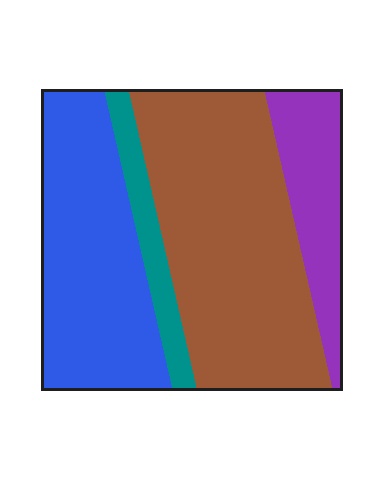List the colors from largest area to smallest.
From largest to smallest: brown, blue, purple, teal.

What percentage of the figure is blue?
Blue takes up about one third (1/3) of the figure.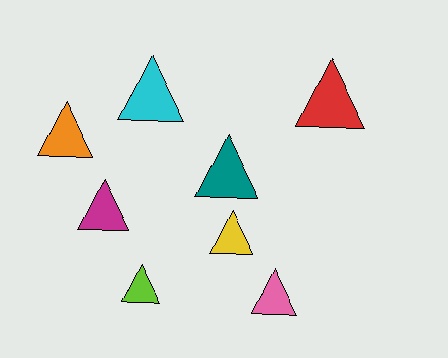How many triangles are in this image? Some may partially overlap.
There are 8 triangles.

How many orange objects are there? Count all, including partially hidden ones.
There is 1 orange object.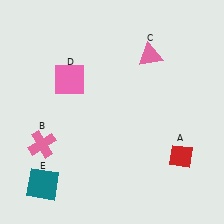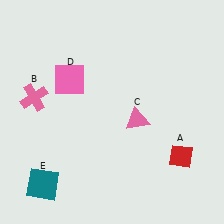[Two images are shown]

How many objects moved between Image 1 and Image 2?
2 objects moved between the two images.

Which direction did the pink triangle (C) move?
The pink triangle (C) moved down.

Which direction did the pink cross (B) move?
The pink cross (B) moved up.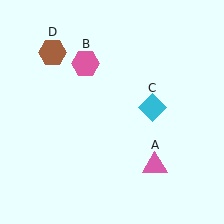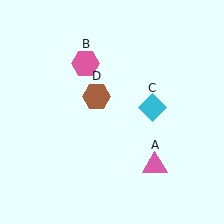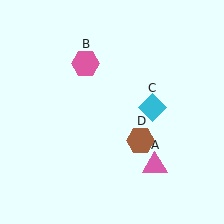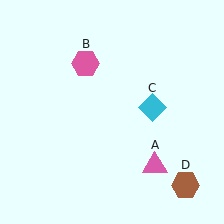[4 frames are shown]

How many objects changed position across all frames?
1 object changed position: brown hexagon (object D).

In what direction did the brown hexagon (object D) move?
The brown hexagon (object D) moved down and to the right.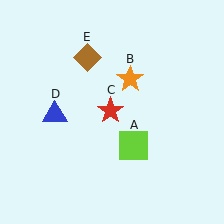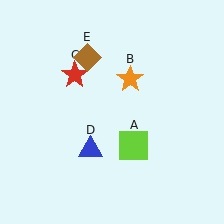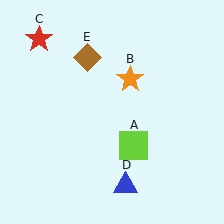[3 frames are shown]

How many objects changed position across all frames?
2 objects changed position: red star (object C), blue triangle (object D).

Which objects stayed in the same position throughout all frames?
Lime square (object A) and orange star (object B) and brown diamond (object E) remained stationary.